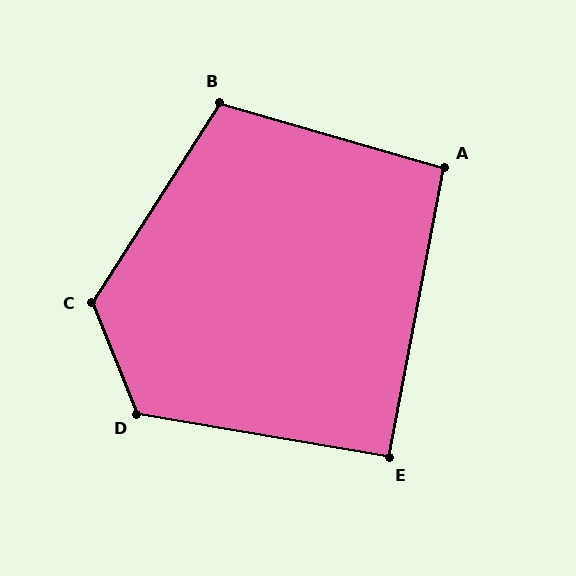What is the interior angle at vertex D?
Approximately 122 degrees (obtuse).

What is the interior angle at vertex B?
Approximately 107 degrees (obtuse).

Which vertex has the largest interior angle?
C, at approximately 125 degrees.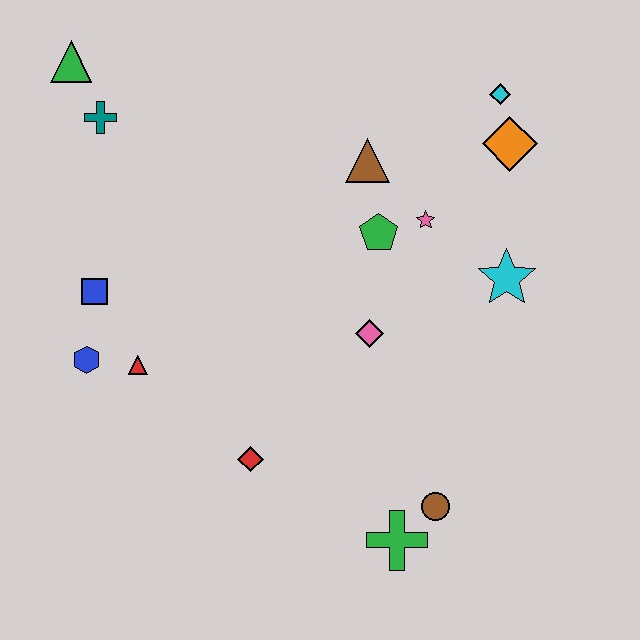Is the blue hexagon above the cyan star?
No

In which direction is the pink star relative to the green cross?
The pink star is above the green cross.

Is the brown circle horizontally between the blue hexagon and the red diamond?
No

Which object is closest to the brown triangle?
The green pentagon is closest to the brown triangle.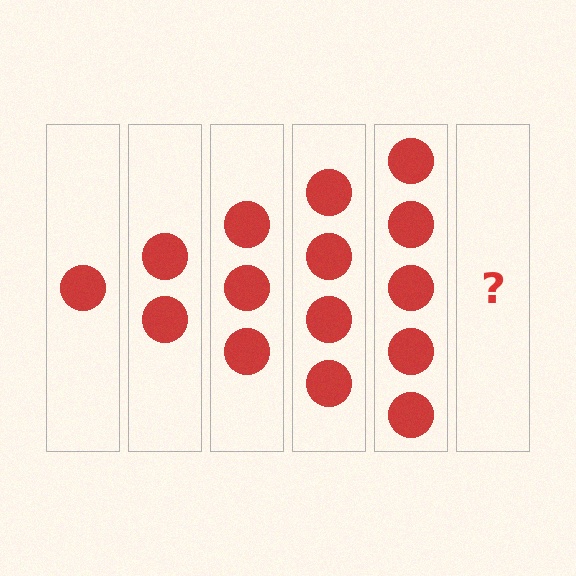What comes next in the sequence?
The next element should be 6 circles.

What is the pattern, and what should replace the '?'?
The pattern is that each step adds one more circle. The '?' should be 6 circles.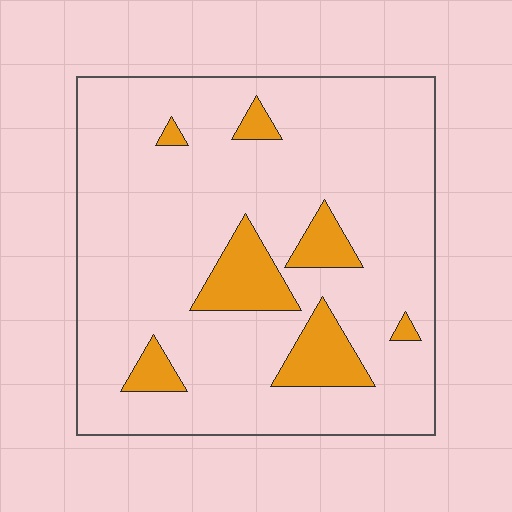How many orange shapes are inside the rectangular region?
7.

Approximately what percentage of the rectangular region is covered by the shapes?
Approximately 15%.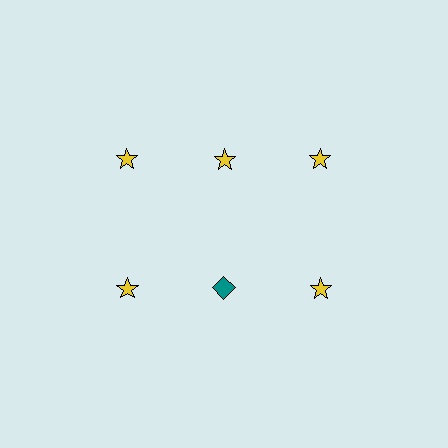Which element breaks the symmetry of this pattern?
The teal diamond in the second row, second from left column breaks the symmetry. All other shapes are yellow stars.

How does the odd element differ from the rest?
It differs in both color (teal instead of yellow) and shape (diamond instead of star).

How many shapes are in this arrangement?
There are 6 shapes arranged in a grid pattern.